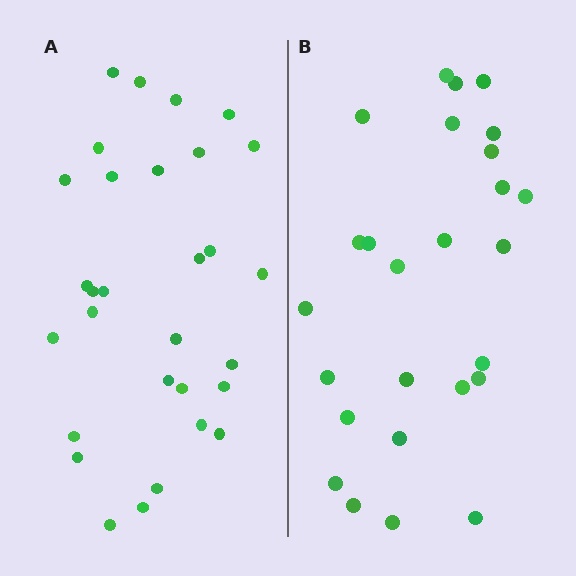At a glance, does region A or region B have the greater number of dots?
Region A (the left region) has more dots.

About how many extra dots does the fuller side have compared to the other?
Region A has about 4 more dots than region B.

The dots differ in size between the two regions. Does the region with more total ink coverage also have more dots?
No. Region B has more total ink coverage because its dots are larger, but region A actually contains more individual dots. Total area can be misleading — the number of items is what matters here.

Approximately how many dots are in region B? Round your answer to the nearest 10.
About 30 dots. (The exact count is 26, which rounds to 30.)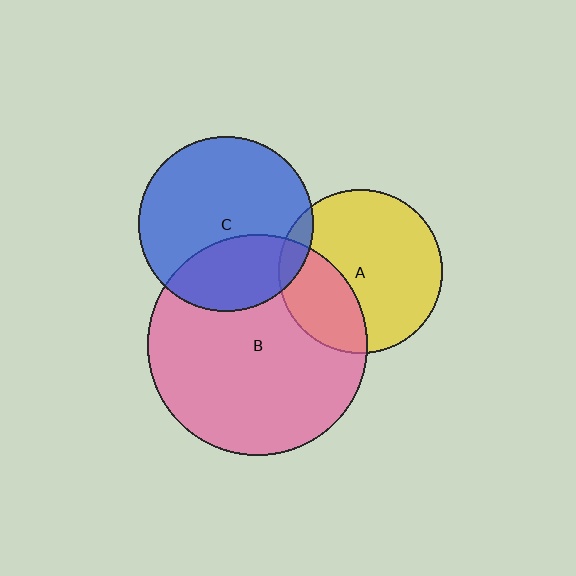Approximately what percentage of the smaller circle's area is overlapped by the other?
Approximately 10%.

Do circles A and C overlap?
Yes.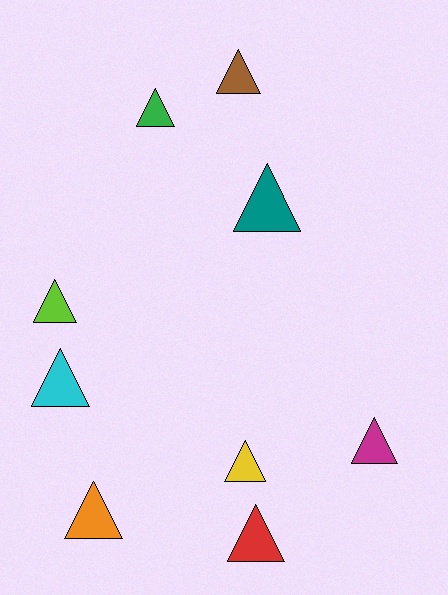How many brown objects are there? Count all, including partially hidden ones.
There is 1 brown object.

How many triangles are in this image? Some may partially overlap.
There are 9 triangles.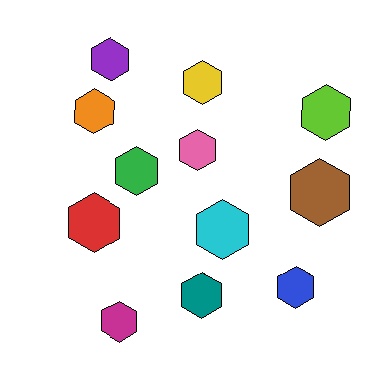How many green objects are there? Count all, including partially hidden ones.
There is 1 green object.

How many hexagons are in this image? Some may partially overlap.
There are 12 hexagons.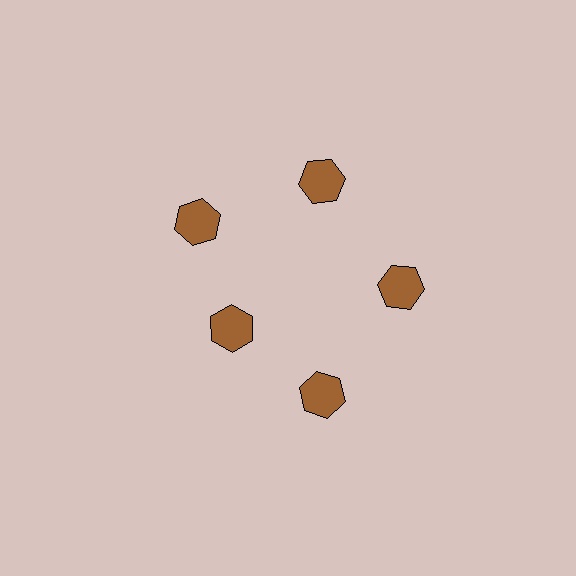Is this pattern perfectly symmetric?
No. The 5 brown hexagons are arranged in a ring, but one element near the 8 o'clock position is pulled inward toward the center, breaking the 5-fold rotational symmetry.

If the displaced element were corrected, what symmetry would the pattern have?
It would have 5-fold rotational symmetry — the pattern would map onto itself every 72 degrees.